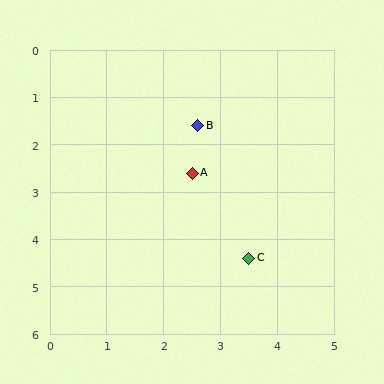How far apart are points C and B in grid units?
Points C and B are about 2.9 grid units apart.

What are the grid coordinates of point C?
Point C is at approximately (3.5, 4.4).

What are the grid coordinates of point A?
Point A is at approximately (2.5, 2.6).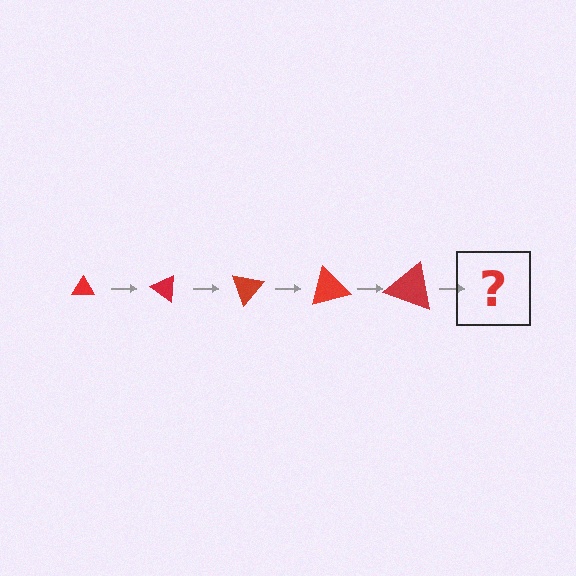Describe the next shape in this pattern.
It should be a triangle, larger than the previous one and rotated 175 degrees from the start.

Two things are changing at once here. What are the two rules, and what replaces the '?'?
The two rules are that the triangle grows larger each step and it rotates 35 degrees each step. The '?' should be a triangle, larger than the previous one and rotated 175 degrees from the start.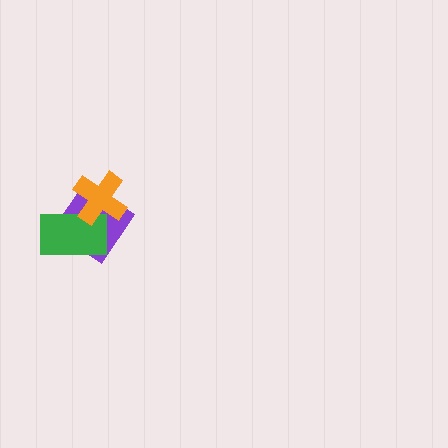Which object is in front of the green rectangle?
The orange cross is in front of the green rectangle.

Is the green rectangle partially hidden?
Yes, it is partially covered by another shape.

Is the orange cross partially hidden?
No, no other shape covers it.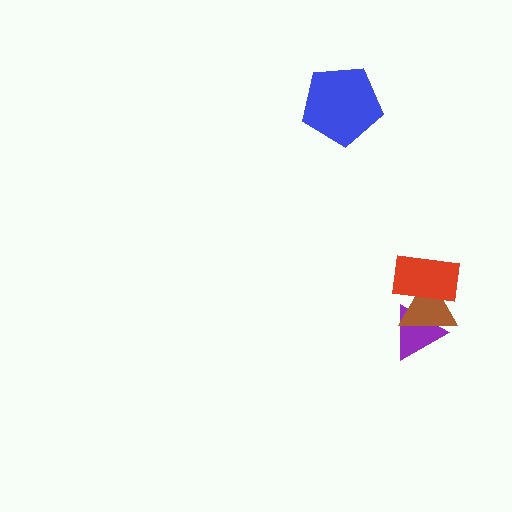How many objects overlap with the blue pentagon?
0 objects overlap with the blue pentagon.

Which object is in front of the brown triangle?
The red rectangle is in front of the brown triangle.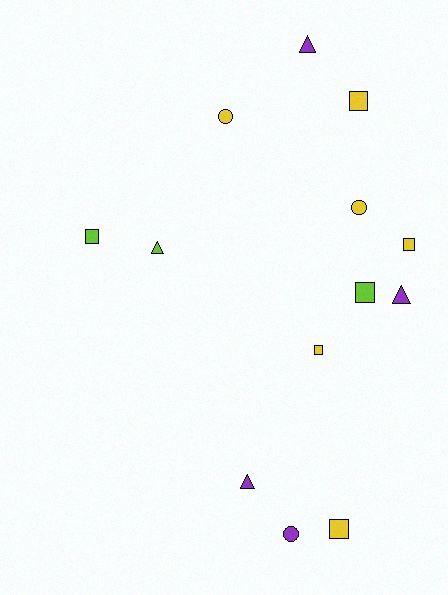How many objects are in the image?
There are 13 objects.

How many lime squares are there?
There are 2 lime squares.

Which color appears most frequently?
Yellow, with 6 objects.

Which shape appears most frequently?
Square, with 6 objects.